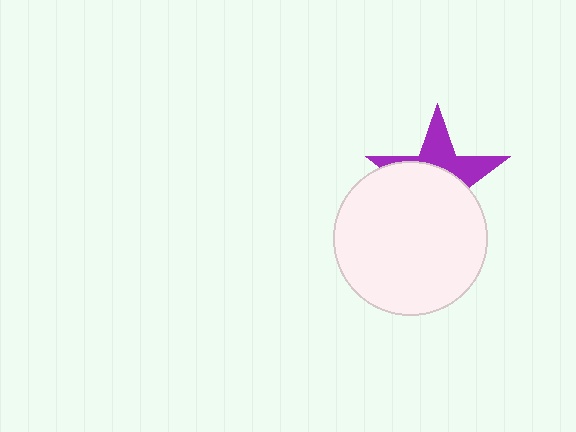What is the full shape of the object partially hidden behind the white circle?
The partially hidden object is a purple star.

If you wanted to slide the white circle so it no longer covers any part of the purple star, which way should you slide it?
Slide it down — that is the most direct way to separate the two shapes.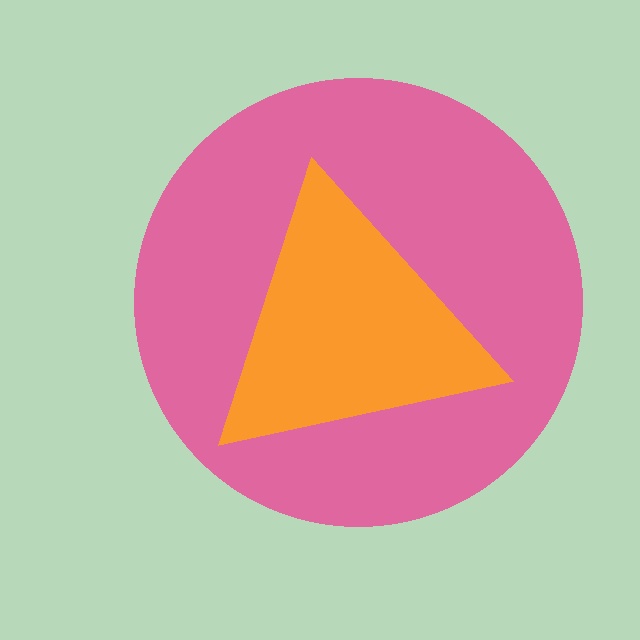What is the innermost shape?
The orange triangle.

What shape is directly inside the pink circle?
The orange triangle.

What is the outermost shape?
The pink circle.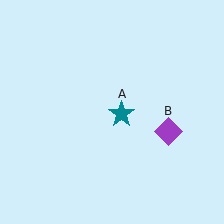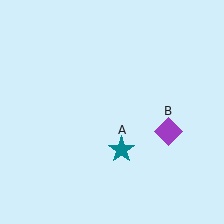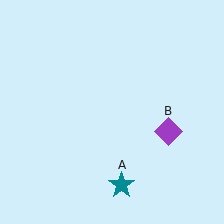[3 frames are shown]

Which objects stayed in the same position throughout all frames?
Purple diamond (object B) remained stationary.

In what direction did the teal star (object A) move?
The teal star (object A) moved down.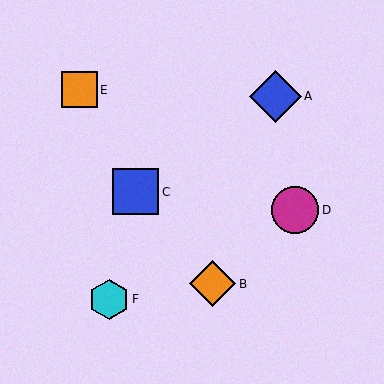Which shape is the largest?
The blue diamond (labeled A) is the largest.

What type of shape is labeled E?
Shape E is an orange square.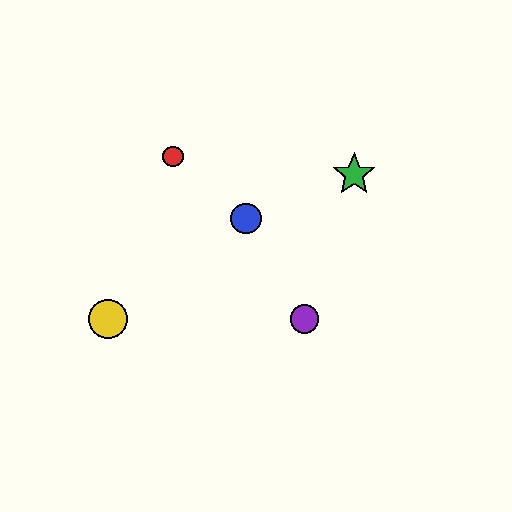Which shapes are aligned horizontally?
The yellow circle, the purple circle are aligned horizontally.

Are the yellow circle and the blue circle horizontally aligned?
No, the yellow circle is at y≈319 and the blue circle is at y≈219.